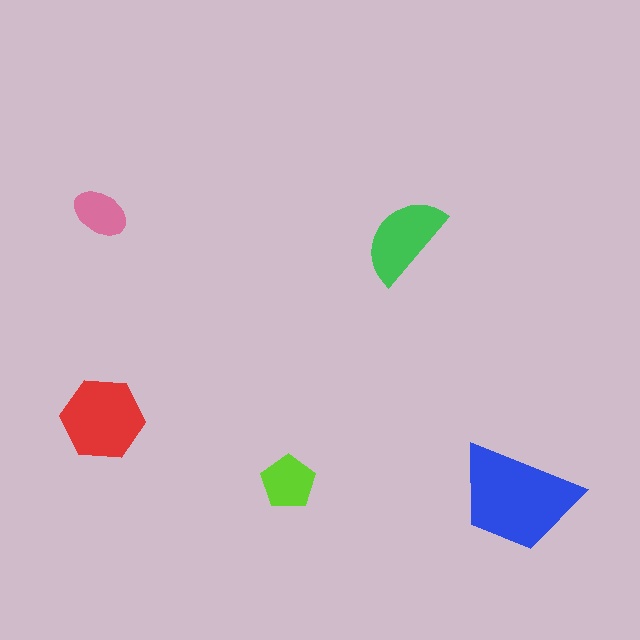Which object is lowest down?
The blue trapezoid is bottommost.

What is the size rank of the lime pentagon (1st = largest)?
4th.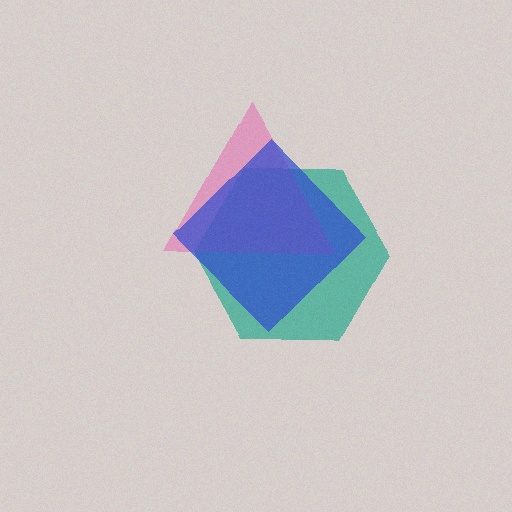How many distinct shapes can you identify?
There are 3 distinct shapes: a teal hexagon, a pink triangle, a blue diamond.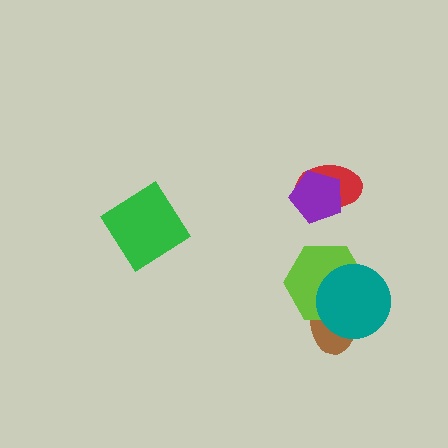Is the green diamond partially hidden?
No, no other shape covers it.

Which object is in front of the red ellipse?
The purple pentagon is in front of the red ellipse.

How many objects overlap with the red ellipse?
1 object overlaps with the red ellipse.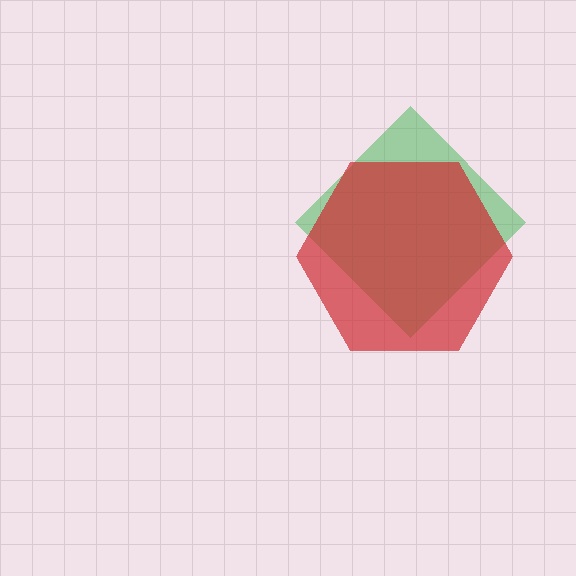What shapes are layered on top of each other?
The layered shapes are: a green diamond, a red hexagon.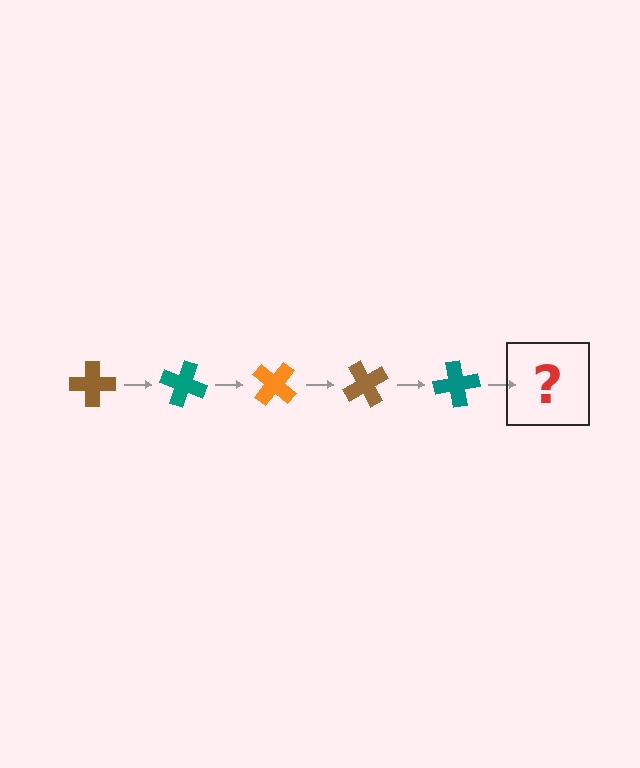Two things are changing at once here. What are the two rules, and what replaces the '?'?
The two rules are that it rotates 20 degrees each step and the color cycles through brown, teal, and orange. The '?' should be an orange cross, rotated 100 degrees from the start.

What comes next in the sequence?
The next element should be an orange cross, rotated 100 degrees from the start.